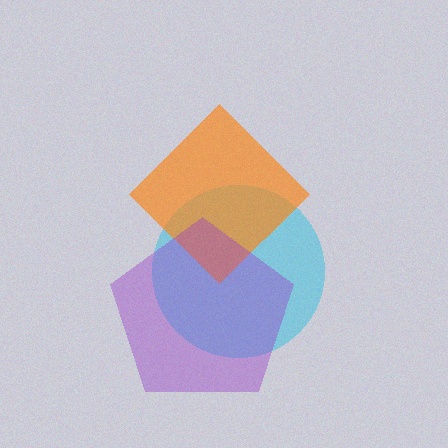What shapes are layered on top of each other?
The layered shapes are: a cyan circle, an orange diamond, a purple pentagon.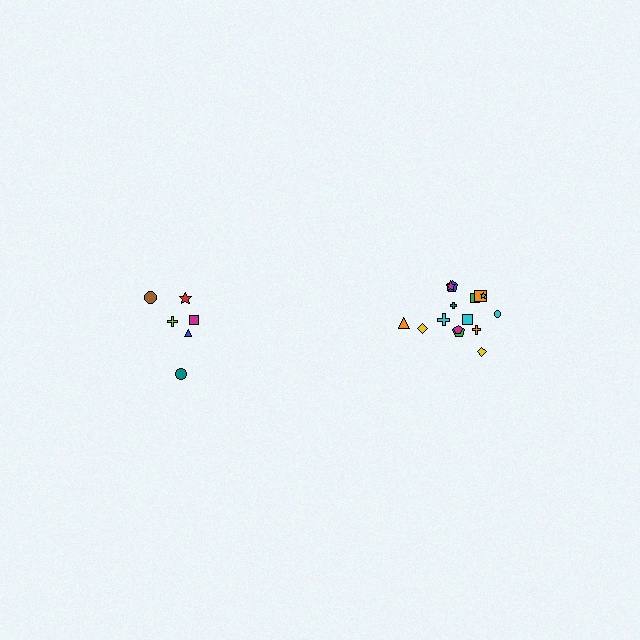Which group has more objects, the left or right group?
The right group.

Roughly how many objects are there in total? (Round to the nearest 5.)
Roughly 20 objects in total.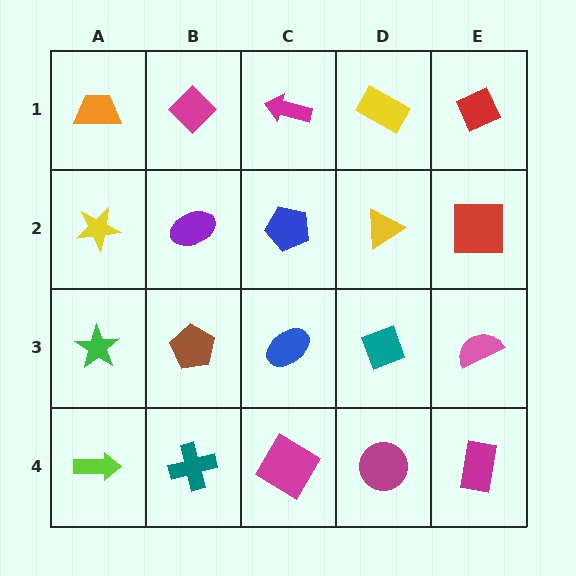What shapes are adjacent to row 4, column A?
A green star (row 3, column A), a teal cross (row 4, column B).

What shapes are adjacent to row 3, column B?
A purple ellipse (row 2, column B), a teal cross (row 4, column B), a green star (row 3, column A), a blue ellipse (row 3, column C).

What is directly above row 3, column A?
A yellow star.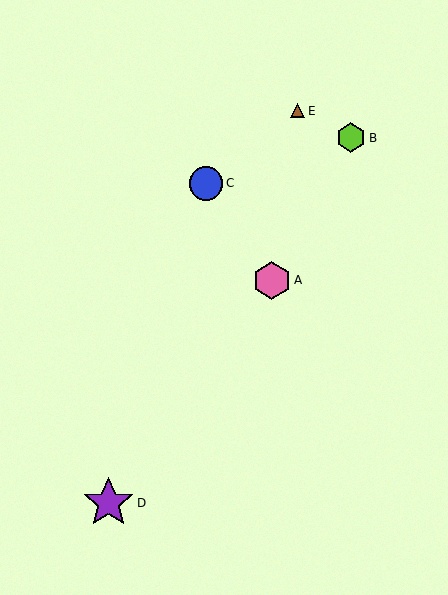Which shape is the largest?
The purple star (labeled D) is the largest.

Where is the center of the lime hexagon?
The center of the lime hexagon is at (351, 138).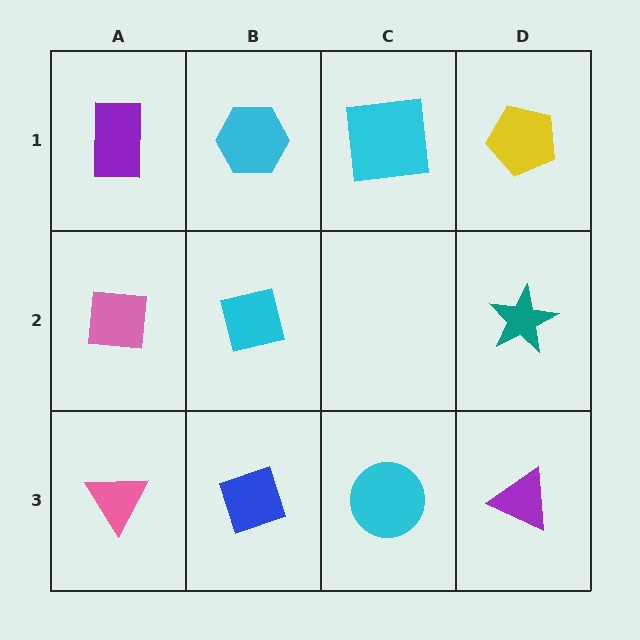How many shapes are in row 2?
3 shapes.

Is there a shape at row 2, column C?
No, that cell is empty.